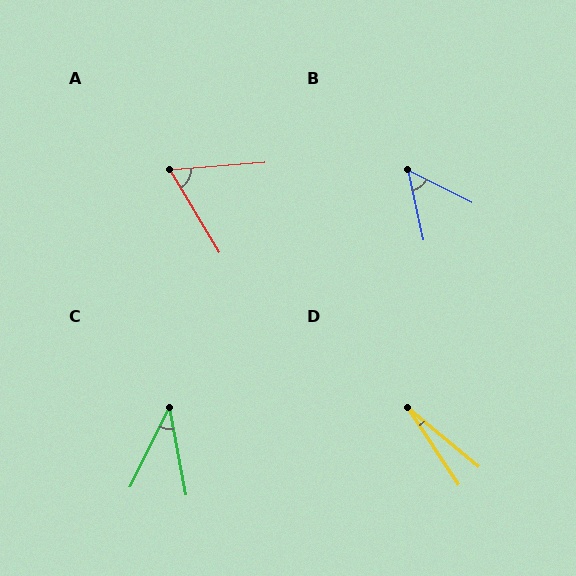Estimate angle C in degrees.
Approximately 38 degrees.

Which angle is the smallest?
D, at approximately 17 degrees.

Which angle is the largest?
A, at approximately 63 degrees.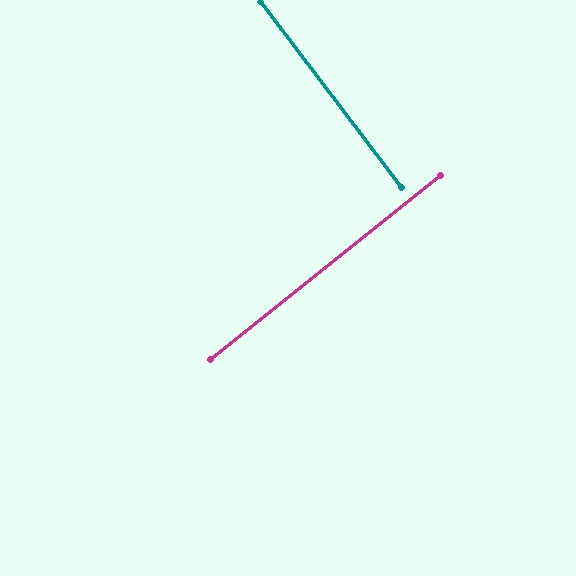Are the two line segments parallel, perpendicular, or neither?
Perpendicular — they meet at approximately 88°.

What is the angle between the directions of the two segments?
Approximately 88 degrees.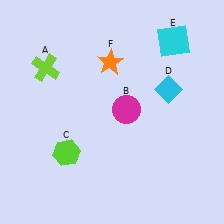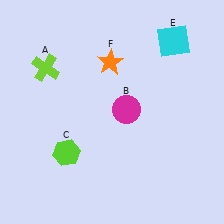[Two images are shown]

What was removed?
The cyan diamond (D) was removed in Image 2.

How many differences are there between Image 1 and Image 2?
There is 1 difference between the two images.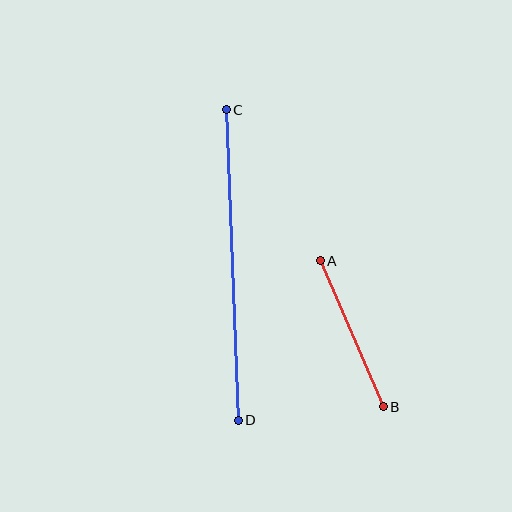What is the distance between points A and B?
The distance is approximately 159 pixels.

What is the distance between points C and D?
The distance is approximately 311 pixels.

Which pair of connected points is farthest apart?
Points C and D are farthest apart.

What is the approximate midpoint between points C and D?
The midpoint is at approximately (232, 265) pixels.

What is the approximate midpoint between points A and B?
The midpoint is at approximately (352, 334) pixels.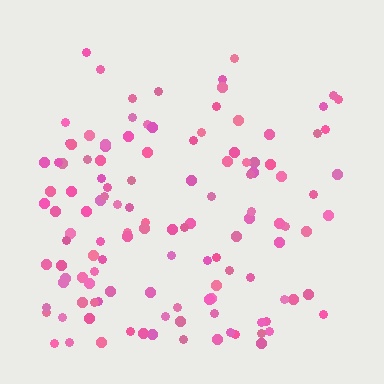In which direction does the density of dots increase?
From top to bottom, with the bottom side densest.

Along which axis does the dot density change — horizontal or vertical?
Vertical.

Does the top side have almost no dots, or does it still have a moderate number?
Still a moderate number, just noticeably fewer than the bottom.